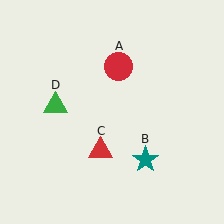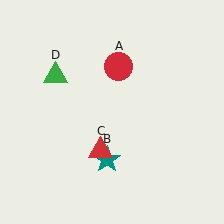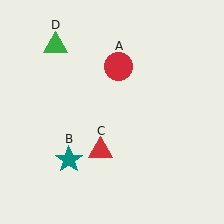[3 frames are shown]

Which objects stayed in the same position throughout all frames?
Red circle (object A) and red triangle (object C) remained stationary.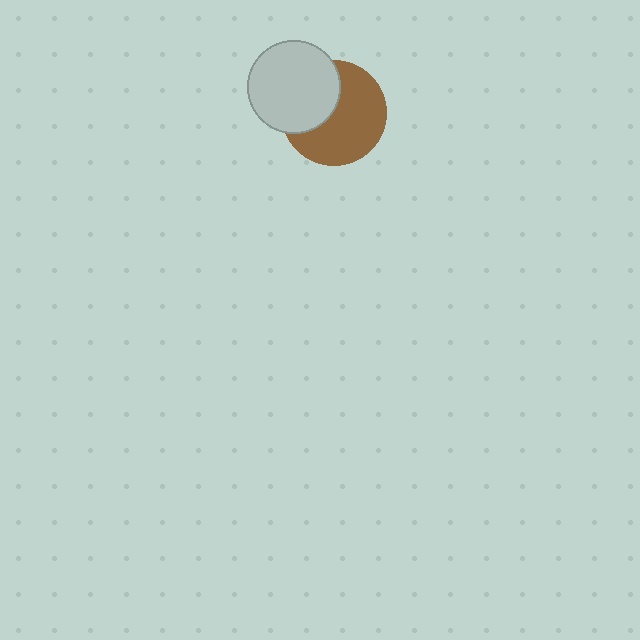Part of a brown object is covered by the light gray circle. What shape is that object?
It is a circle.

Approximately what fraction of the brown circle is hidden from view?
Roughly 37% of the brown circle is hidden behind the light gray circle.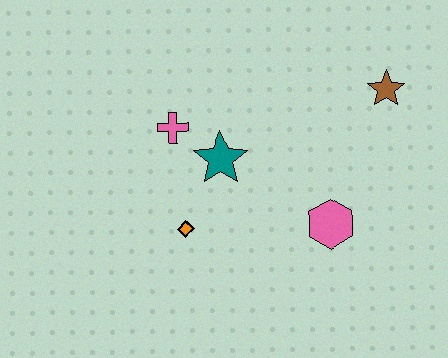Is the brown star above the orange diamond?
Yes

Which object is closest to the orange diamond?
The teal star is closest to the orange diamond.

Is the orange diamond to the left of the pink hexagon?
Yes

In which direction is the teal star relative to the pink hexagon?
The teal star is to the left of the pink hexagon.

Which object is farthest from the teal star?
The brown star is farthest from the teal star.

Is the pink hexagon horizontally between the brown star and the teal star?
Yes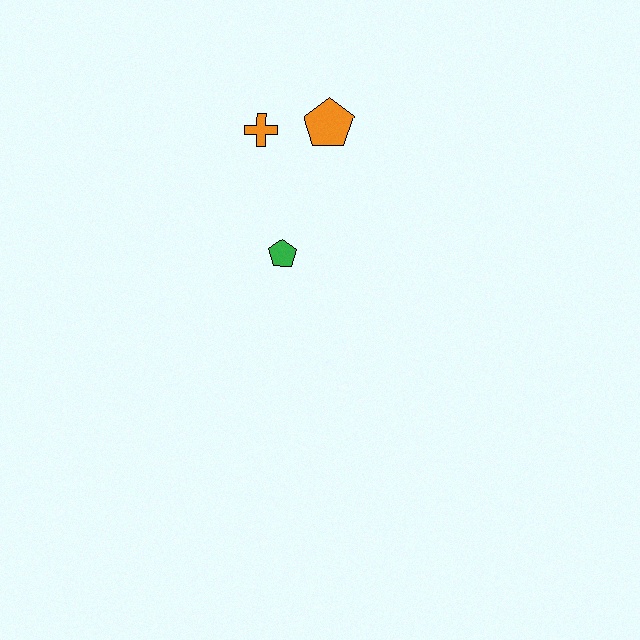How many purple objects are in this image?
There are no purple objects.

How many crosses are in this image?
There is 1 cross.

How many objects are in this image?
There are 3 objects.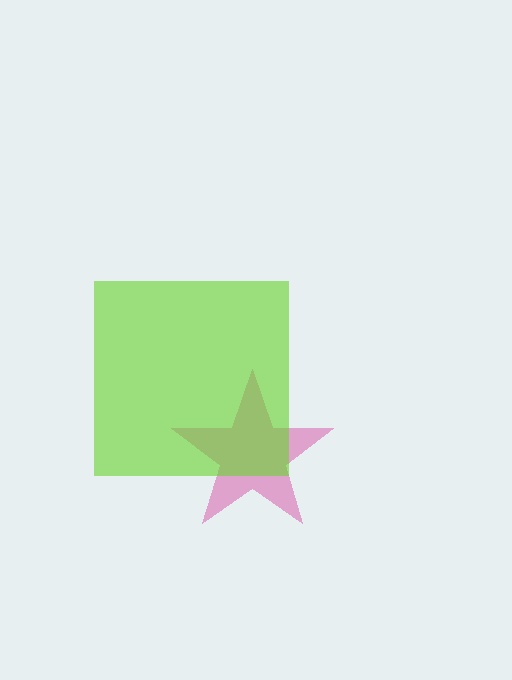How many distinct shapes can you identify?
There are 2 distinct shapes: a pink star, a lime square.